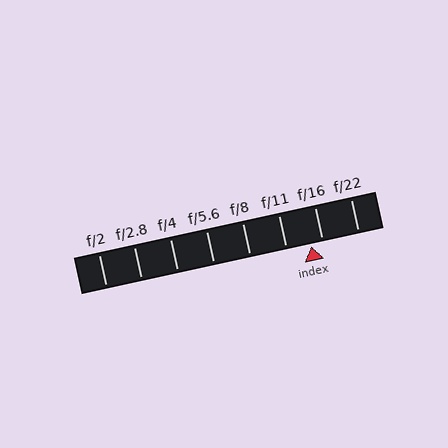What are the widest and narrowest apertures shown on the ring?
The widest aperture shown is f/2 and the narrowest is f/22.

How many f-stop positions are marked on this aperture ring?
There are 8 f-stop positions marked.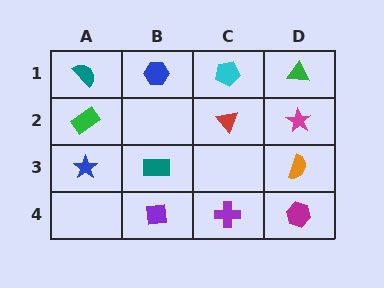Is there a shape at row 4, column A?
No, that cell is empty.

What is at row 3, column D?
An orange semicircle.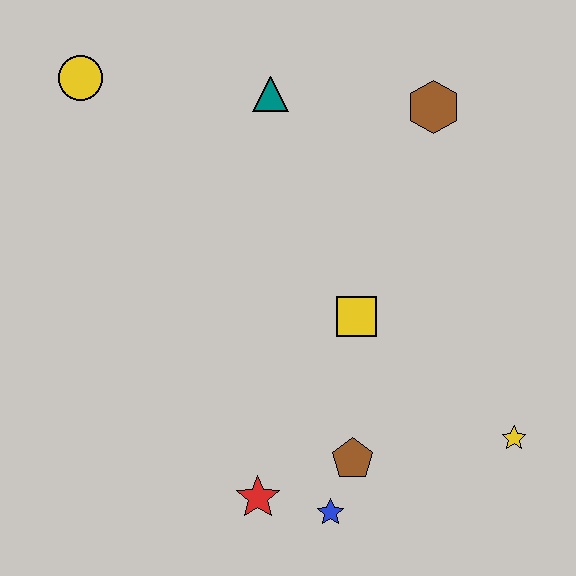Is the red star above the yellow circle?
No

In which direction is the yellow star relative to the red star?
The yellow star is to the right of the red star.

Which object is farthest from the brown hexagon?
The red star is farthest from the brown hexagon.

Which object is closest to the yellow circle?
The teal triangle is closest to the yellow circle.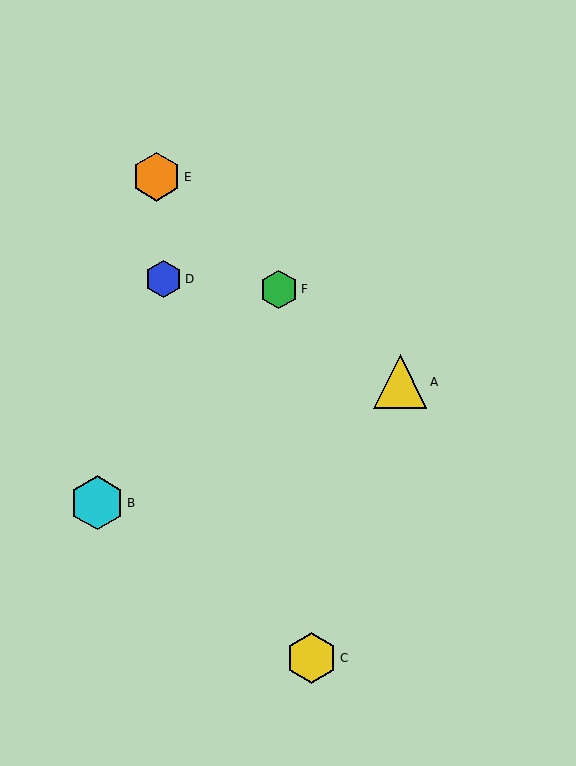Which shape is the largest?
The cyan hexagon (labeled B) is the largest.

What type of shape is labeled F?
Shape F is a green hexagon.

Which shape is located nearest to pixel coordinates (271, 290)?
The green hexagon (labeled F) at (279, 289) is nearest to that location.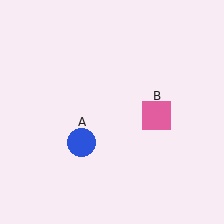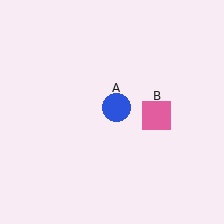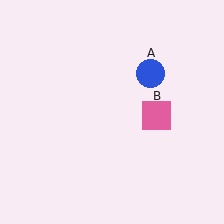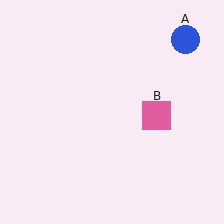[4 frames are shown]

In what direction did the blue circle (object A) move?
The blue circle (object A) moved up and to the right.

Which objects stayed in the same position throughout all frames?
Pink square (object B) remained stationary.